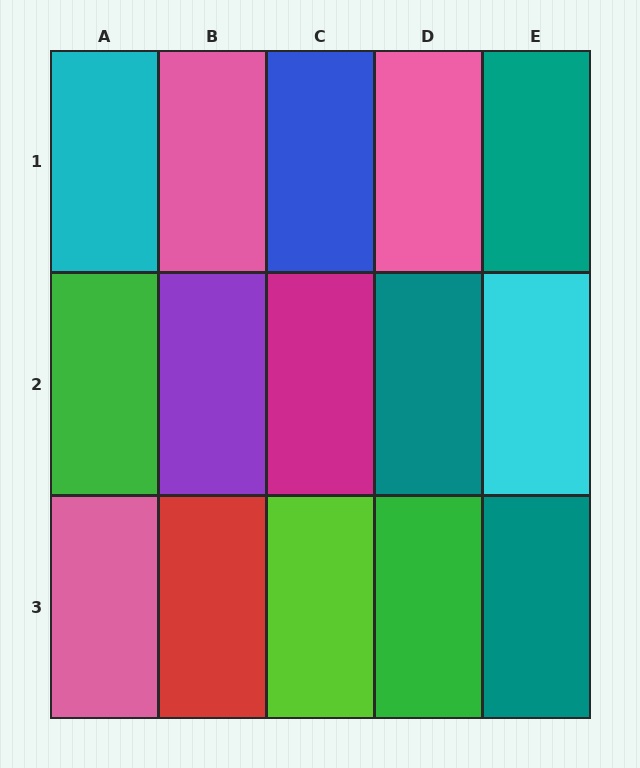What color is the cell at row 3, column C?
Lime.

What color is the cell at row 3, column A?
Pink.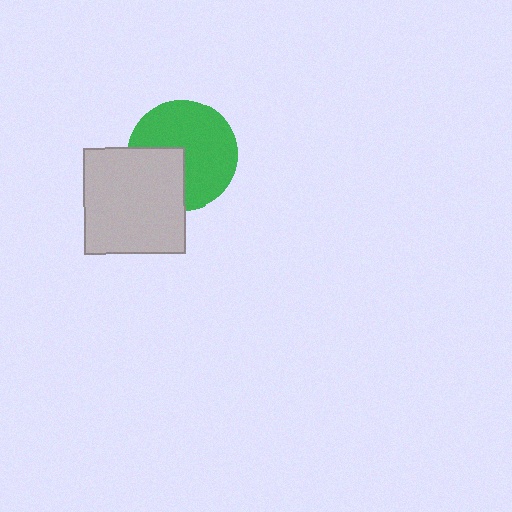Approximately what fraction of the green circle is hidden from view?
Roughly 32% of the green circle is hidden behind the light gray rectangle.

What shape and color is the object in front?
The object in front is a light gray rectangle.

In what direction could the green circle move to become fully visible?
The green circle could move toward the upper-right. That would shift it out from behind the light gray rectangle entirely.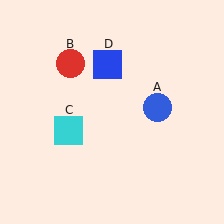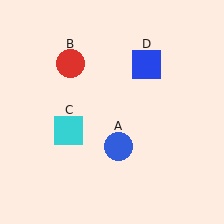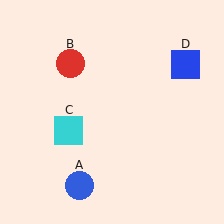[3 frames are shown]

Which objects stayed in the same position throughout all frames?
Red circle (object B) and cyan square (object C) remained stationary.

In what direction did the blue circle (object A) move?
The blue circle (object A) moved down and to the left.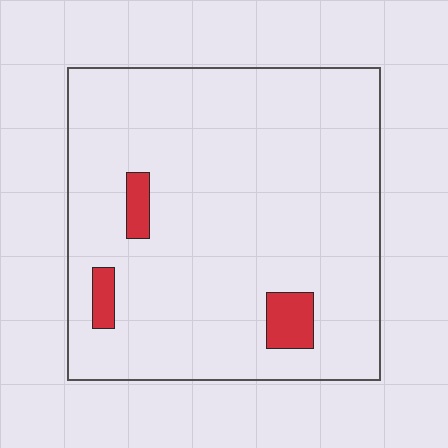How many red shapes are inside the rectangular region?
3.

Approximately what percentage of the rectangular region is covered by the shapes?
Approximately 5%.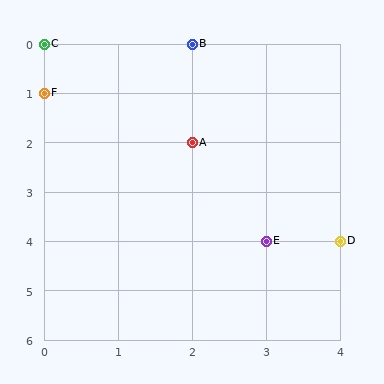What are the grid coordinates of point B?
Point B is at grid coordinates (2, 0).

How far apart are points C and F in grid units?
Points C and F are 1 row apart.